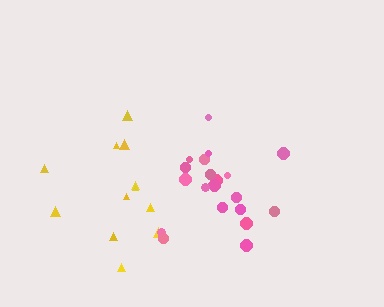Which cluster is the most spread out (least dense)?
Yellow.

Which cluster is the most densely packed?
Pink.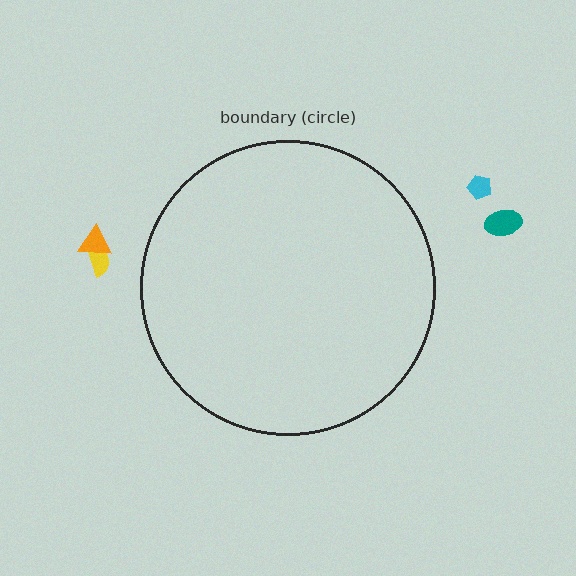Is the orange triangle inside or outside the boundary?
Outside.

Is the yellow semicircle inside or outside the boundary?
Outside.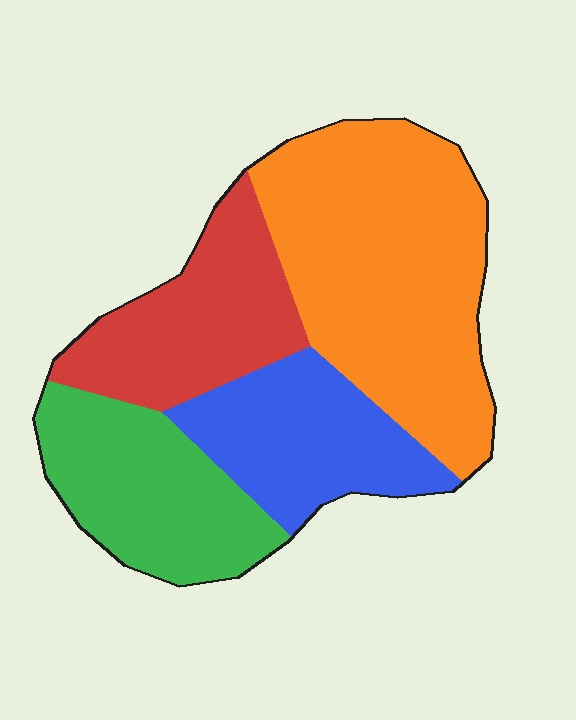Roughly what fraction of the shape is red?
Red covers around 20% of the shape.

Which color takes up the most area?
Orange, at roughly 40%.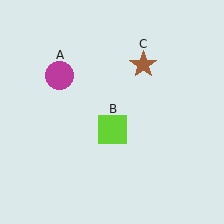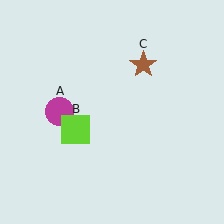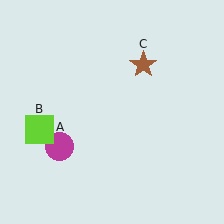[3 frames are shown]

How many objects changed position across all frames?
2 objects changed position: magenta circle (object A), lime square (object B).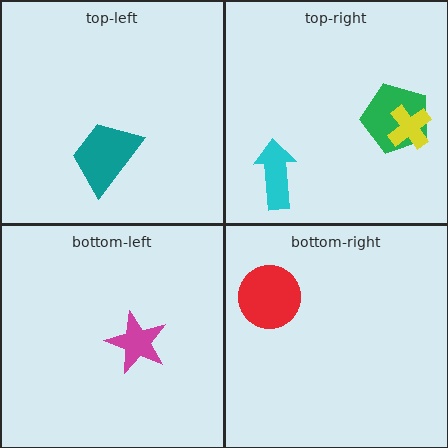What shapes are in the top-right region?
The cyan arrow, the green pentagon, the yellow cross.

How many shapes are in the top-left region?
1.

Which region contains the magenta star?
The bottom-left region.